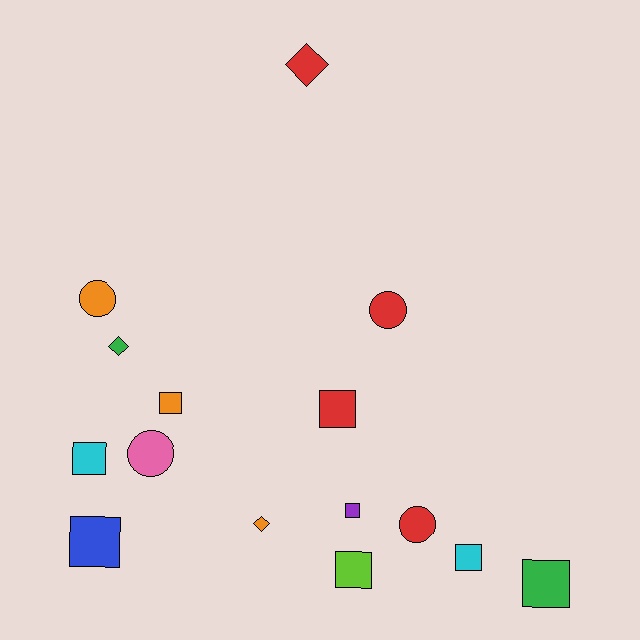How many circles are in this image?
There are 4 circles.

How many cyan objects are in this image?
There are 2 cyan objects.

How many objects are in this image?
There are 15 objects.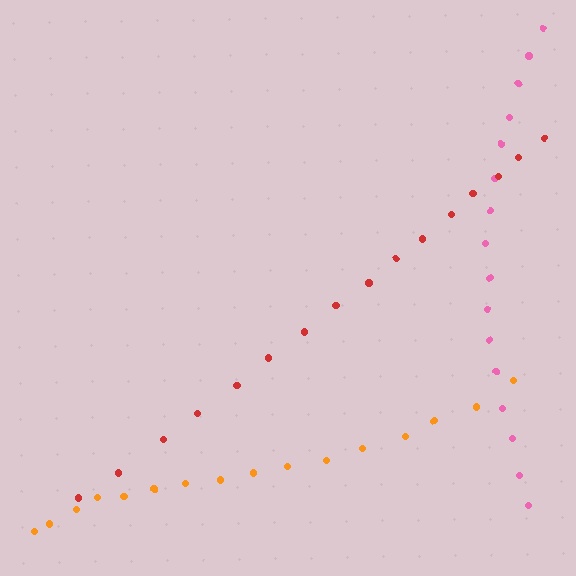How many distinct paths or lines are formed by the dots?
There are 3 distinct paths.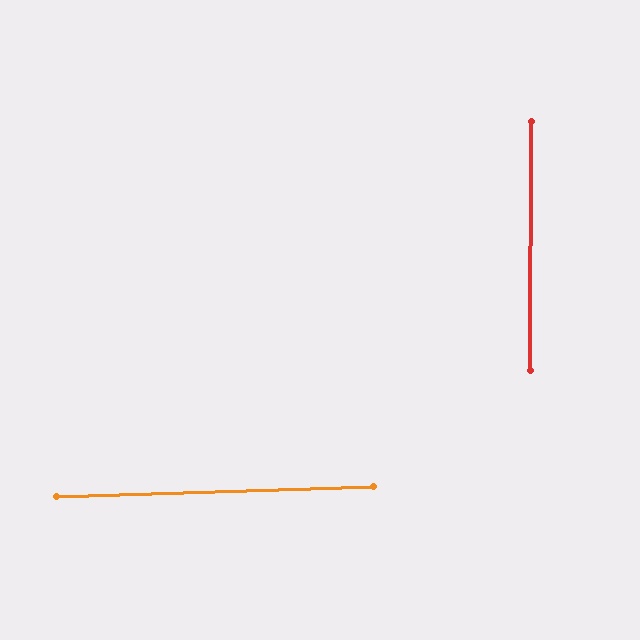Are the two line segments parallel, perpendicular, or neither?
Perpendicular — they meet at approximately 88°.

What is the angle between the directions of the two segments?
Approximately 88 degrees.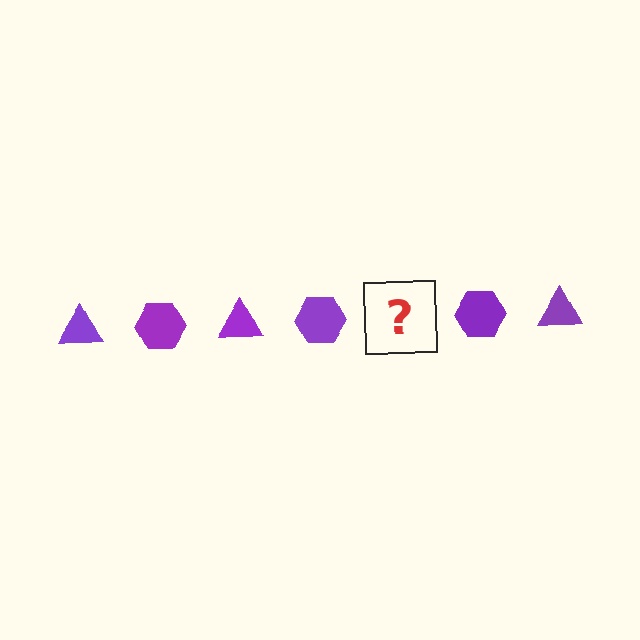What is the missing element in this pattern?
The missing element is a purple triangle.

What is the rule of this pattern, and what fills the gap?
The rule is that the pattern cycles through triangle, hexagon shapes in purple. The gap should be filled with a purple triangle.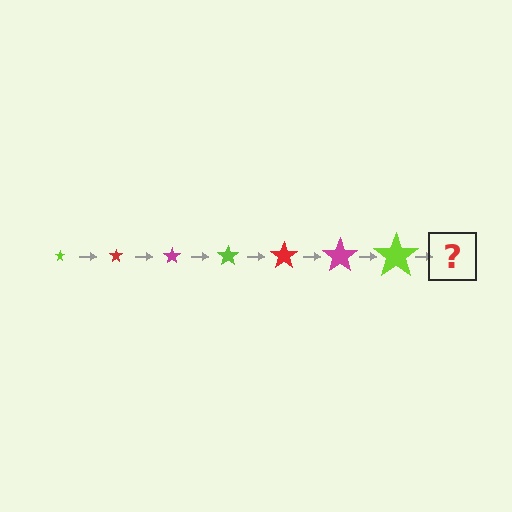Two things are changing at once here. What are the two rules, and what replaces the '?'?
The two rules are that the star grows larger each step and the color cycles through lime, red, and magenta. The '?' should be a red star, larger than the previous one.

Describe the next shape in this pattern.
It should be a red star, larger than the previous one.